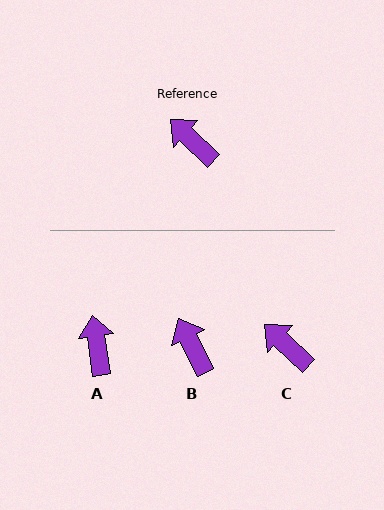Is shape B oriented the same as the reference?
No, it is off by about 20 degrees.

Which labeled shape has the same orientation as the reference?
C.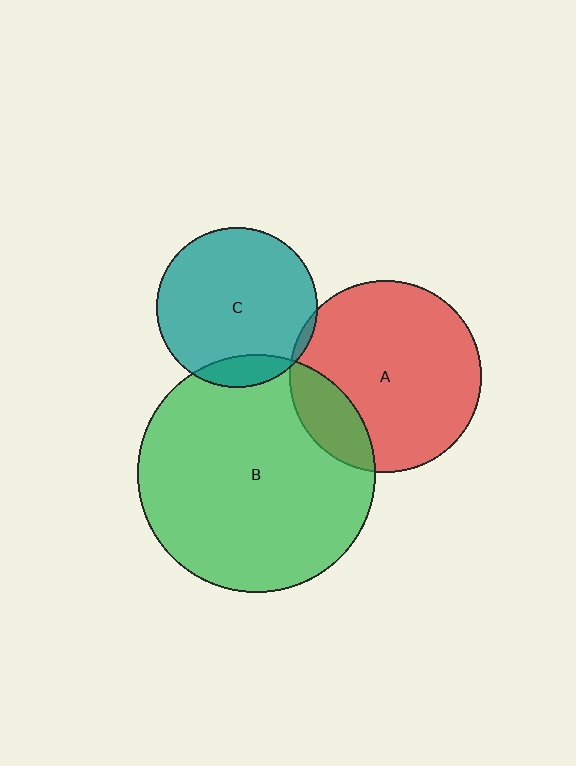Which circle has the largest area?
Circle B (green).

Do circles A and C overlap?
Yes.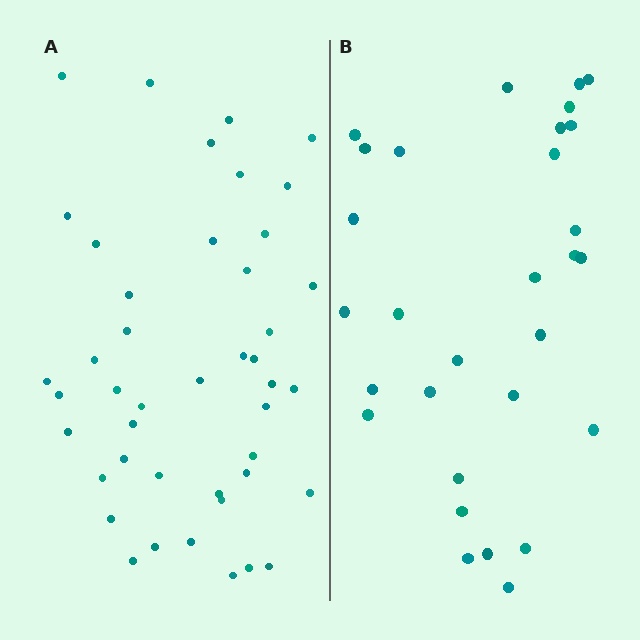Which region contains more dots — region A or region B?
Region A (the left region) has more dots.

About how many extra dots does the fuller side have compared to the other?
Region A has approximately 15 more dots than region B.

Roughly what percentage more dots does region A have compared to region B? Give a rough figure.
About 45% more.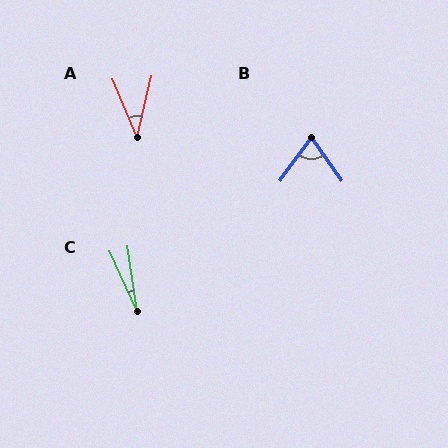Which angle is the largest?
B, at approximately 71 degrees.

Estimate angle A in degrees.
Approximately 35 degrees.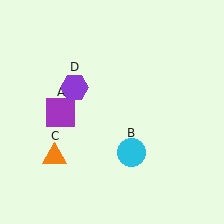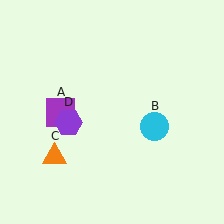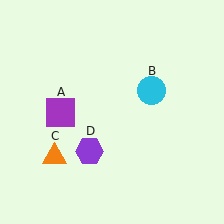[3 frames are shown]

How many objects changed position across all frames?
2 objects changed position: cyan circle (object B), purple hexagon (object D).